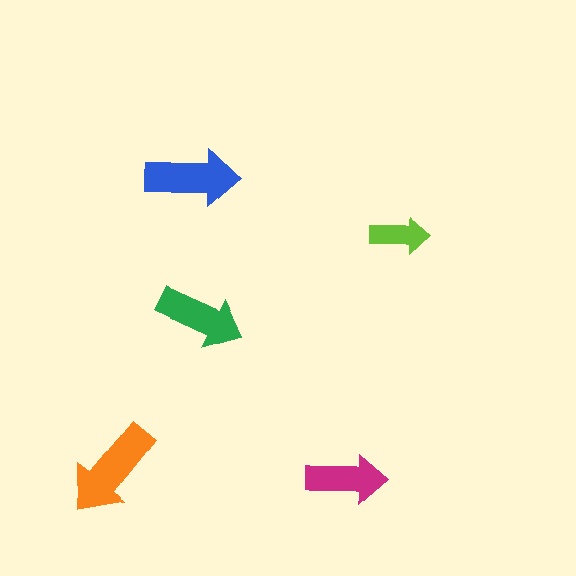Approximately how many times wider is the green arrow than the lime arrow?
About 1.5 times wider.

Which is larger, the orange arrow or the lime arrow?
The orange one.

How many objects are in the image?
There are 5 objects in the image.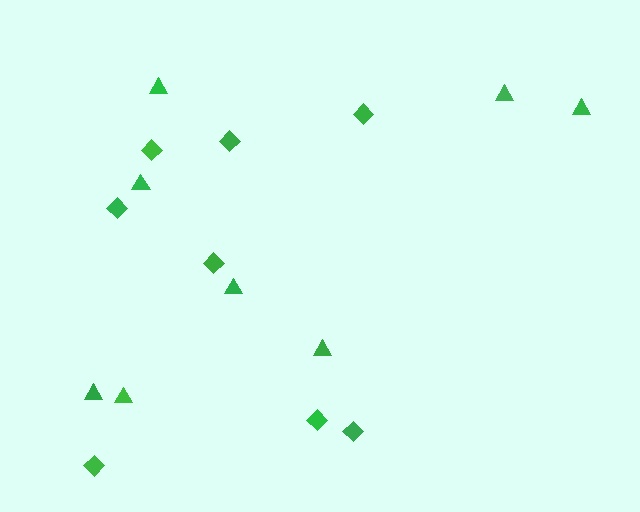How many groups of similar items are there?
There are 2 groups: one group of diamonds (8) and one group of triangles (8).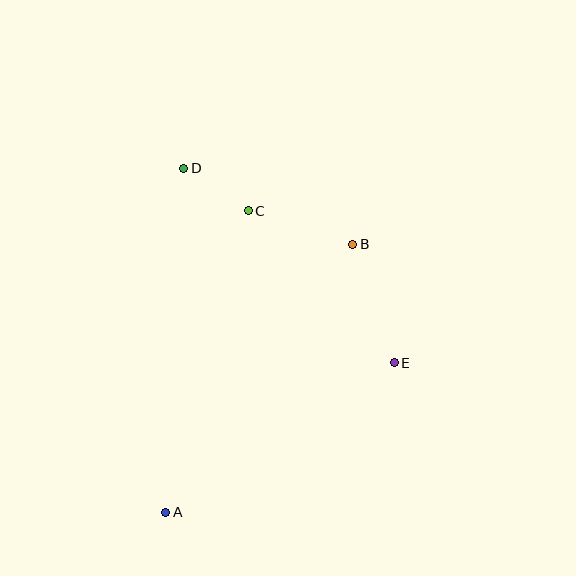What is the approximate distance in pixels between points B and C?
The distance between B and C is approximately 110 pixels.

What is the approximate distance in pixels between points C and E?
The distance between C and E is approximately 211 pixels.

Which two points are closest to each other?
Points C and D are closest to each other.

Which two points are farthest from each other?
Points A and D are farthest from each other.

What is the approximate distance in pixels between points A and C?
The distance between A and C is approximately 313 pixels.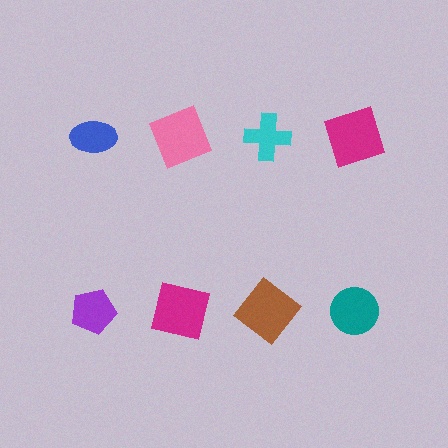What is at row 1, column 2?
A pink square.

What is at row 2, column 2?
A magenta square.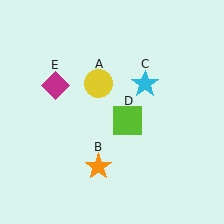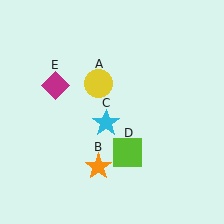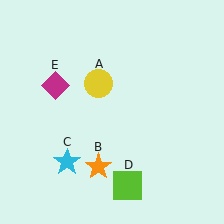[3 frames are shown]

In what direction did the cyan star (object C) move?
The cyan star (object C) moved down and to the left.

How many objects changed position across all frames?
2 objects changed position: cyan star (object C), lime square (object D).